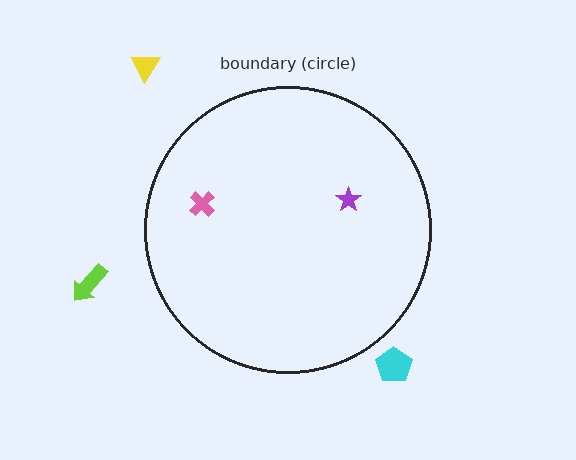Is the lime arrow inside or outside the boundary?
Outside.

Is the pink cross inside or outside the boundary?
Inside.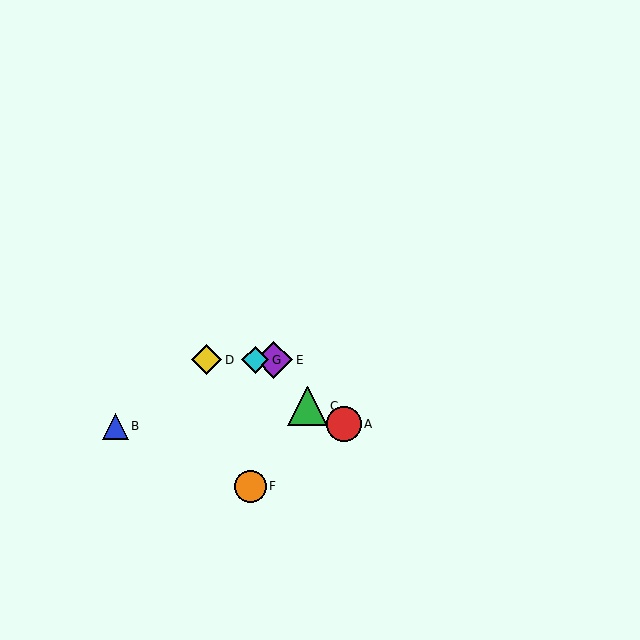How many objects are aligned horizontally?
3 objects (D, E, G) are aligned horizontally.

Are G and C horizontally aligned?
No, G is at y≈360 and C is at y≈406.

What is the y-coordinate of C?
Object C is at y≈406.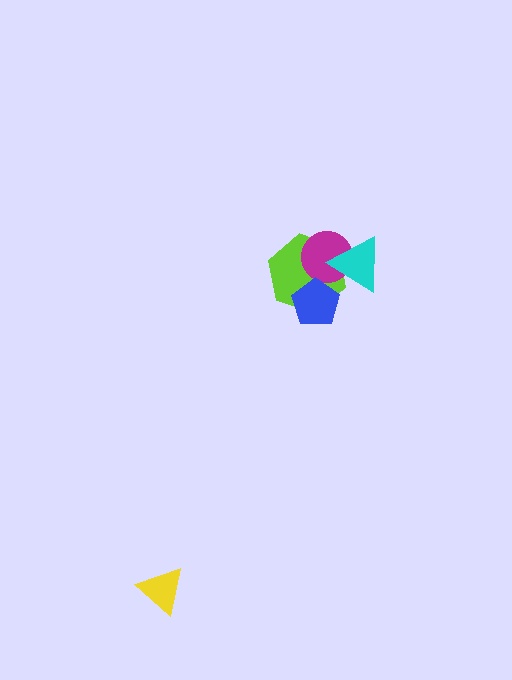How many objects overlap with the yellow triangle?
0 objects overlap with the yellow triangle.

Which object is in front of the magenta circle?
The cyan triangle is in front of the magenta circle.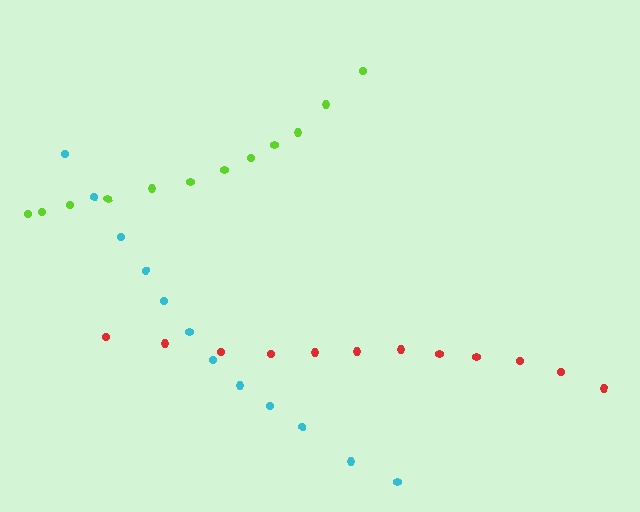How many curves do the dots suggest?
There are 3 distinct paths.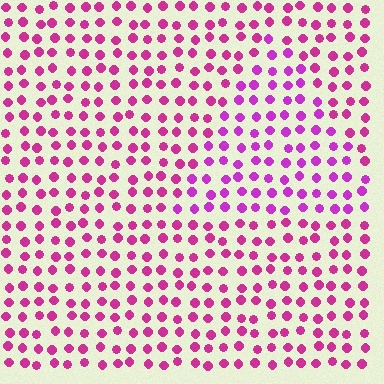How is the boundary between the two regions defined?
The boundary is defined purely by a slight shift in hue (about 23 degrees). Spacing, size, and orientation are identical on both sides.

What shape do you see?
I see a triangle.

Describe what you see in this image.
The image is filled with small magenta elements in a uniform arrangement. A triangle-shaped region is visible where the elements are tinted to a slightly different hue, forming a subtle color boundary.